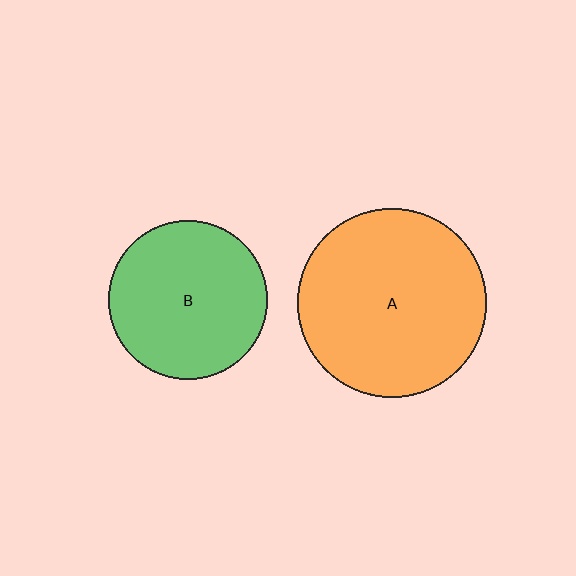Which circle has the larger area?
Circle A (orange).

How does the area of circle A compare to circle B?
Approximately 1.4 times.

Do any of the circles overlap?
No, none of the circles overlap.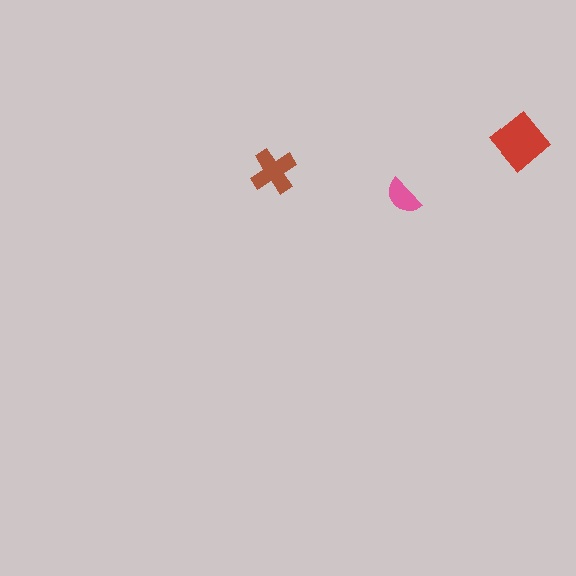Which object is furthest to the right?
The red diamond is rightmost.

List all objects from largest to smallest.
The red diamond, the brown cross, the pink semicircle.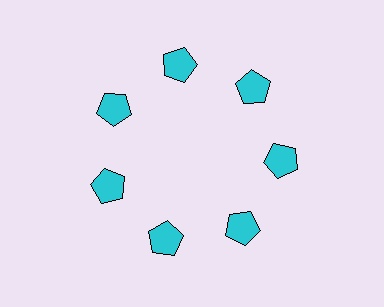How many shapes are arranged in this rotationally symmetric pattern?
There are 7 shapes, arranged in 7 groups of 1.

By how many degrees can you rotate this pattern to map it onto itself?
The pattern maps onto itself every 51 degrees of rotation.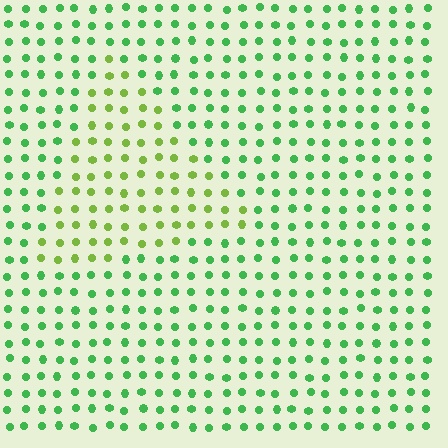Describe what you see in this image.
The image is filled with small green elements in a uniform arrangement. A triangle-shaped region is visible where the elements are tinted to a slightly different hue, forming a subtle color boundary.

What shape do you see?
I see a triangle.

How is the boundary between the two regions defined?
The boundary is defined purely by a slight shift in hue (about 38 degrees). Spacing, size, and orientation are identical on both sides.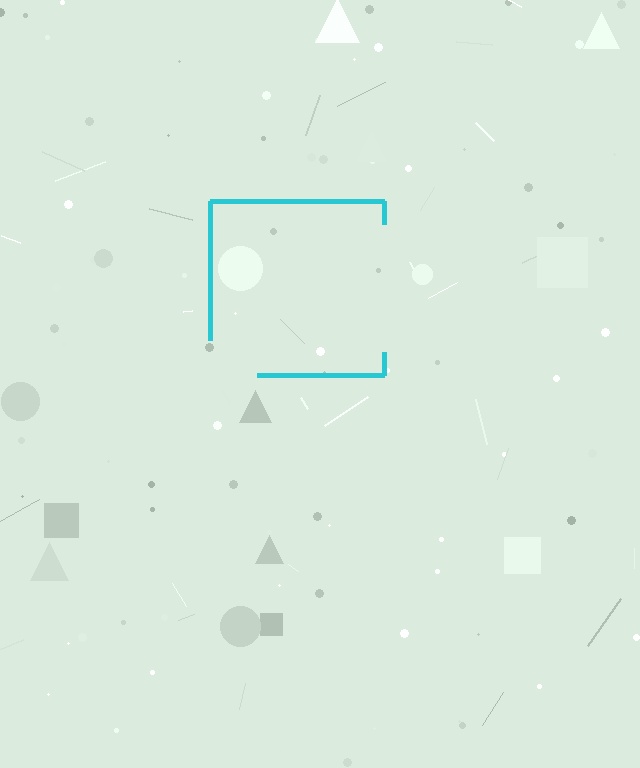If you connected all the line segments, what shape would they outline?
They would outline a square.